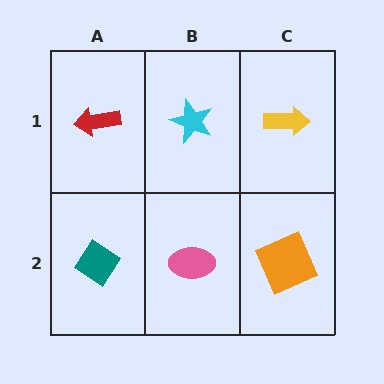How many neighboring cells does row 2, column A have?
2.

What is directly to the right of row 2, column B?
An orange square.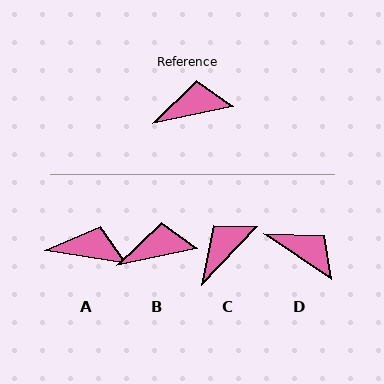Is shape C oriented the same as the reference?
No, it is off by about 35 degrees.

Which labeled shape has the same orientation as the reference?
B.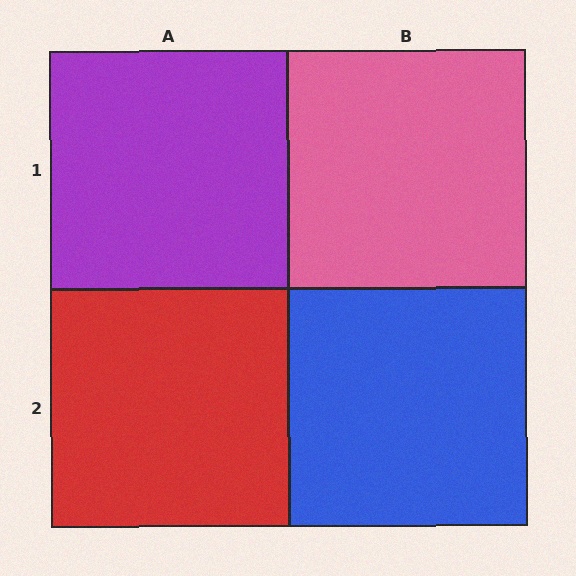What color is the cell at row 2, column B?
Blue.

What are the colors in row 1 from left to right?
Purple, pink.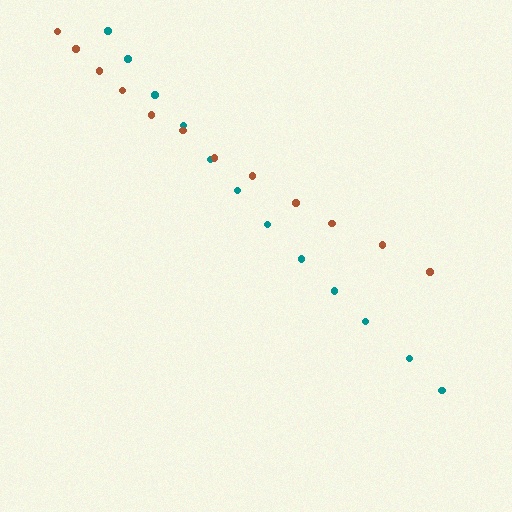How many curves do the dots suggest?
There are 2 distinct paths.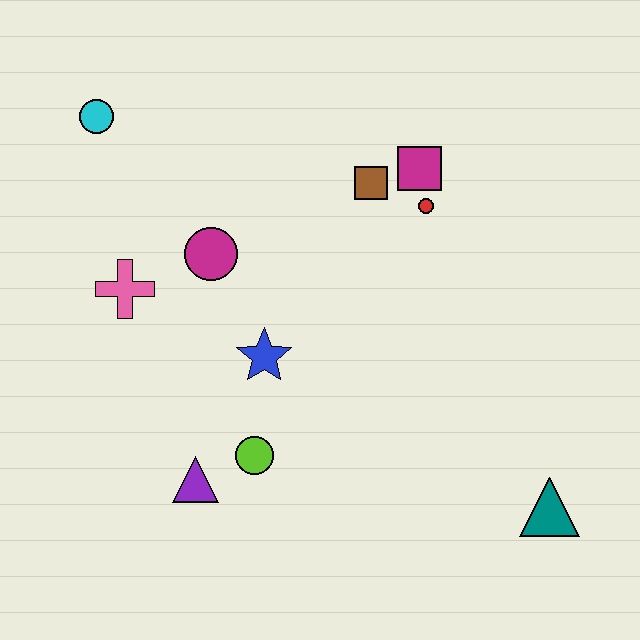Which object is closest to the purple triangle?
The lime circle is closest to the purple triangle.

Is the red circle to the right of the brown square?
Yes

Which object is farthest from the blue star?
The teal triangle is farthest from the blue star.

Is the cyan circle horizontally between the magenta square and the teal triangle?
No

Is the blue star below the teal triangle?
No